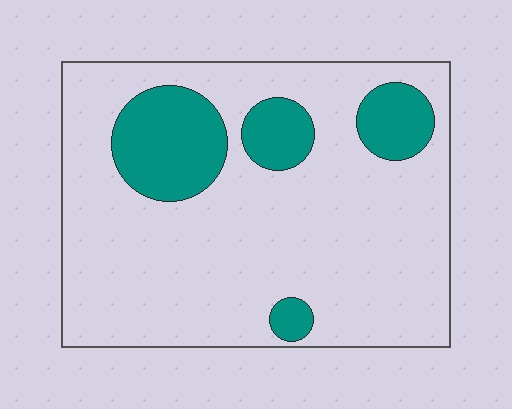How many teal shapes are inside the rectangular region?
4.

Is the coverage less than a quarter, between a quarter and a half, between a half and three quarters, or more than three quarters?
Less than a quarter.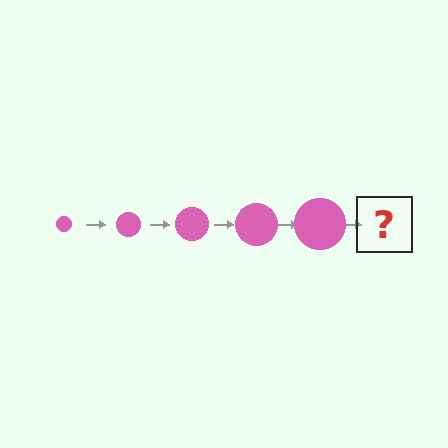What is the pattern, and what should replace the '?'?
The pattern is that the circle gets progressively larger each step. The '?' should be a pink circle, larger than the previous one.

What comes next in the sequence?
The next element should be a pink circle, larger than the previous one.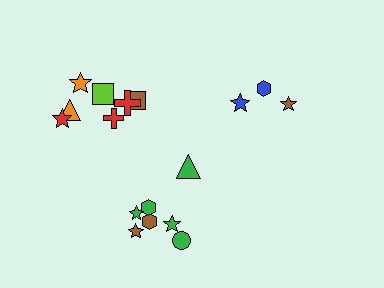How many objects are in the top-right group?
There are 3 objects.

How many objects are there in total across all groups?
There are 17 objects.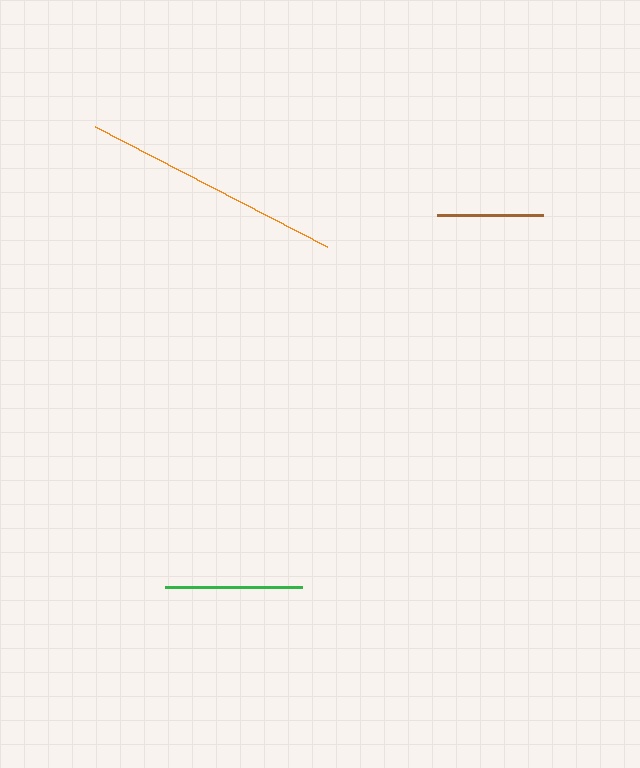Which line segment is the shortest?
The brown line is the shortest at approximately 106 pixels.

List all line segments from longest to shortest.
From longest to shortest: orange, green, brown.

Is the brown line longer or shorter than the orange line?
The orange line is longer than the brown line.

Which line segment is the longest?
The orange line is the longest at approximately 261 pixels.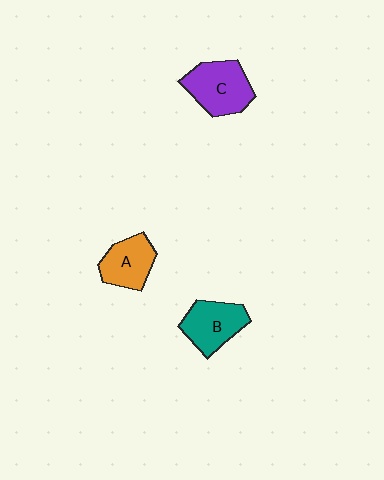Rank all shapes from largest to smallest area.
From largest to smallest: C (purple), B (teal), A (orange).